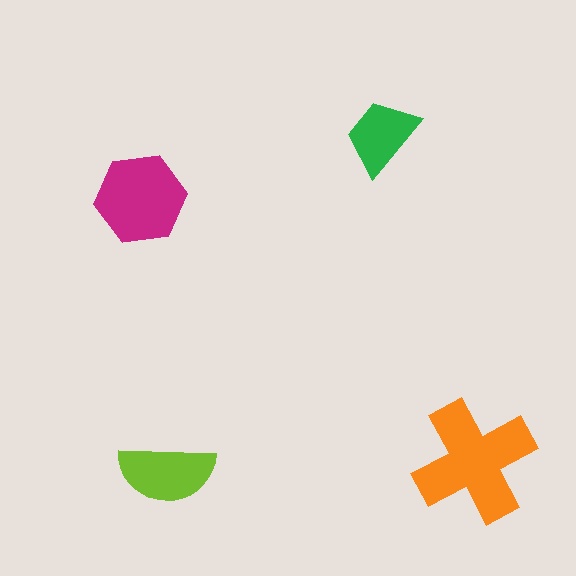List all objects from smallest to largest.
The green trapezoid, the lime semicircle, the magenta hexagon, the orange cross.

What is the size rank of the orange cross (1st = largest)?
1st.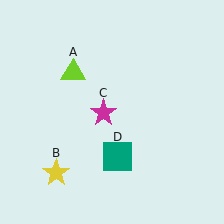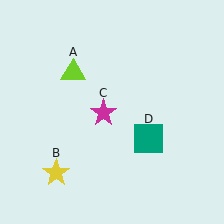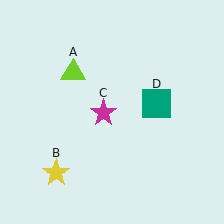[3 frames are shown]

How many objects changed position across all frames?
1 object changed position: teal square (object D).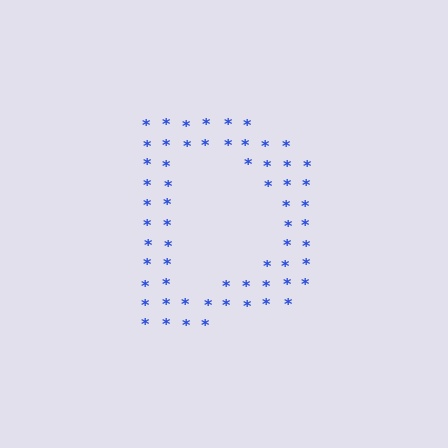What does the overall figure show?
The overall figure shows the letter D.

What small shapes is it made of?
It is made of small asterisks.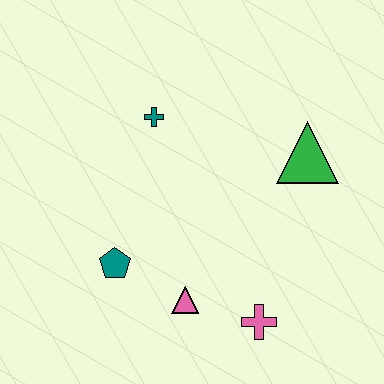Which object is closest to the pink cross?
The pink triangle is closest to the pink cross.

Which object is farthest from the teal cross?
The pink cross is farthest from the teal cross.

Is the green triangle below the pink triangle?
No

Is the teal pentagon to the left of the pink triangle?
Yes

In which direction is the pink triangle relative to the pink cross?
The pink triangle is to the left of the pink cross.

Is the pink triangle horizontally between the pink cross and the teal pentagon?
Yes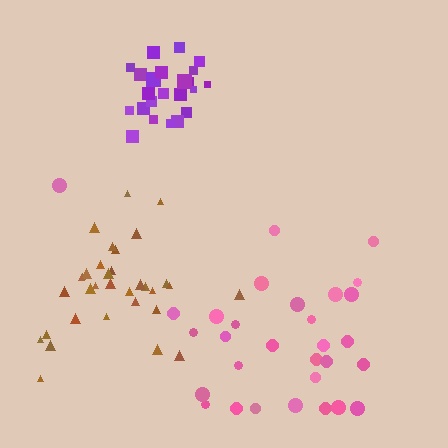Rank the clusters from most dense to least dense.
purple, brown, pink.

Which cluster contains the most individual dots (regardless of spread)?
Brown (33).